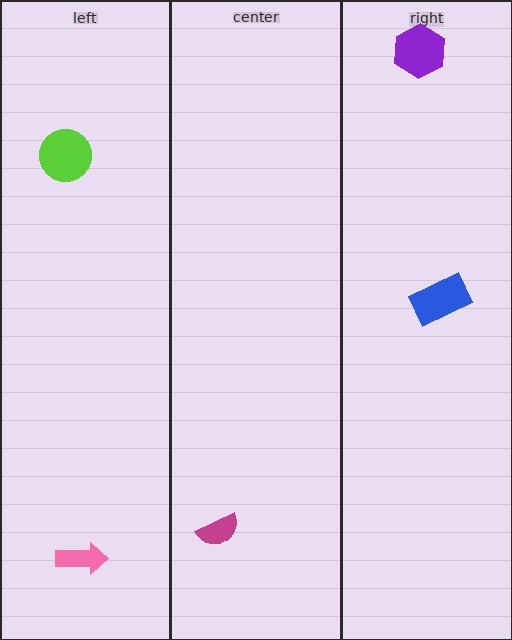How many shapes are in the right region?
2.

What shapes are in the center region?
The magenta semicircle.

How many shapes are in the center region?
1.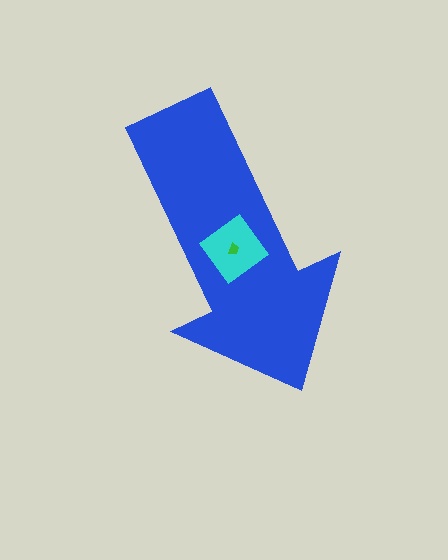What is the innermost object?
The green trapezoid.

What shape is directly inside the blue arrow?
The cyan diamond.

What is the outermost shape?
The blue arrow.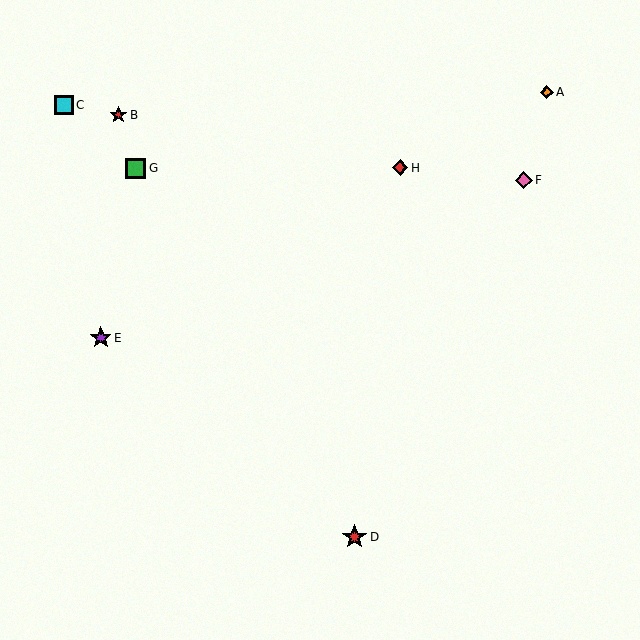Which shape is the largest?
The red star (labeled D) is the largest.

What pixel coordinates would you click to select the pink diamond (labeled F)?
Click at (524, 180) to select the pink diamond F.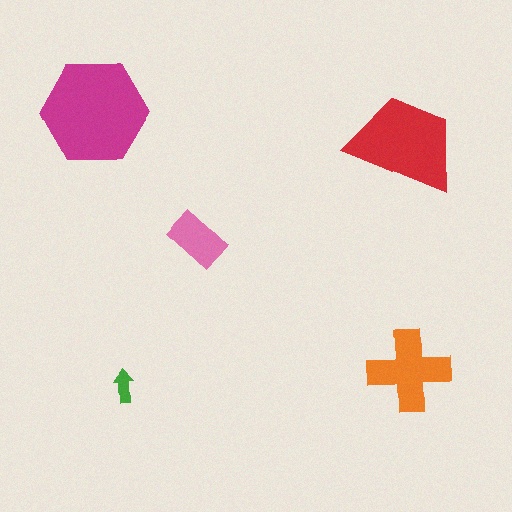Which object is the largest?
The magenta hexagon.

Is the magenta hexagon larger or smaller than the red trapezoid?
Larger.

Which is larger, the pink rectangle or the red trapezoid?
The red trapezoid.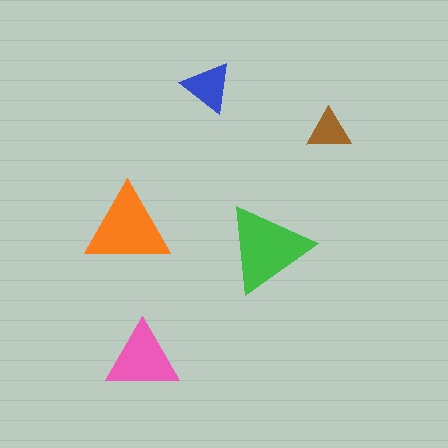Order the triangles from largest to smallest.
the green one, the orange one, the pink one, the blue one, the brown one.